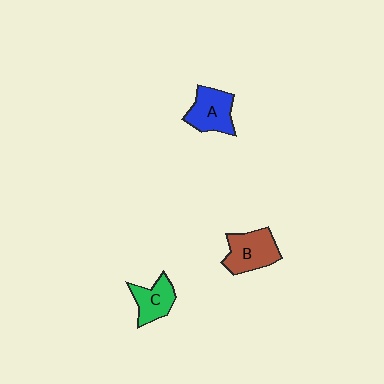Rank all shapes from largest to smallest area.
From largest to smallest: B (brown), A (blue), C (green).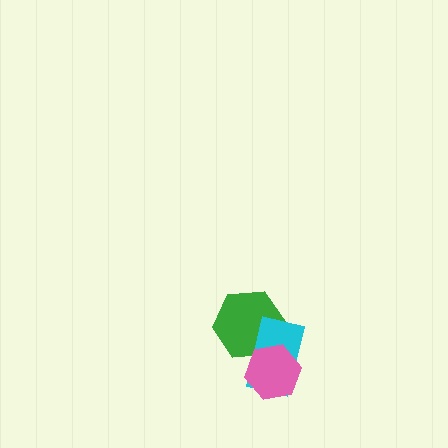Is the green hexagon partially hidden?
Yes, it is partially covered by another shape.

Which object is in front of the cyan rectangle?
The pink hexagon is in front of the cyan rectangle.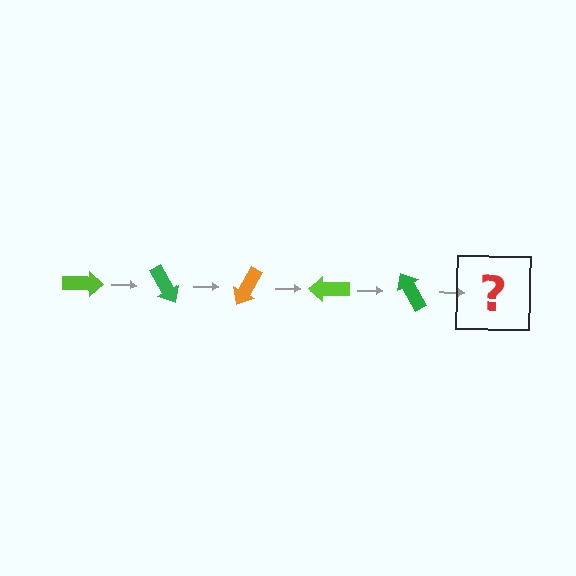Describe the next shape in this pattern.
It should be an orange arrow, rotated 300 degrees from the start.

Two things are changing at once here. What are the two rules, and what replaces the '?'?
The two rules are that it rotates 60 degrees each step and the color cycles through lime, green, and orange. The '?' should be an orange arrow, rotated 300 degrees from the start.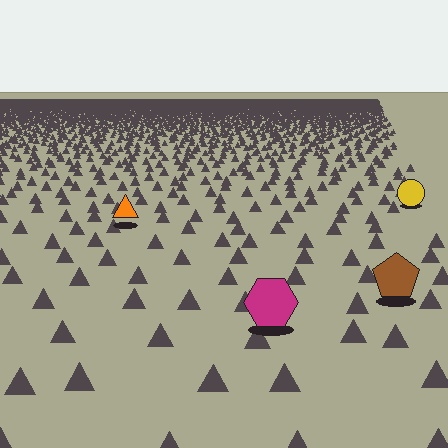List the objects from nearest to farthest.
From nearest to farthest: the magenta hexagon, the brown pentagon, the orange triangle, the yellow circle.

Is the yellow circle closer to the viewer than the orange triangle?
No. The orange triangle is closer — you can tell from the texture gradient: the ground texture is coarser near it.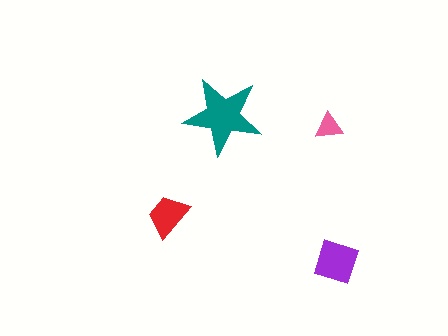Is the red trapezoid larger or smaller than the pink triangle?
Larger.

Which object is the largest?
The teal star.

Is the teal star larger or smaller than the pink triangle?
Larger.